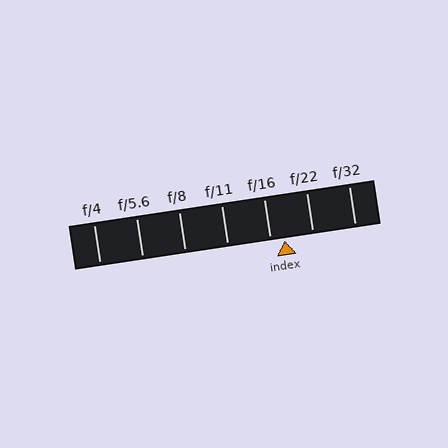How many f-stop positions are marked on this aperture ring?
There are 7 f-stop positions marked.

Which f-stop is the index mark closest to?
The index mark is closest to f/16.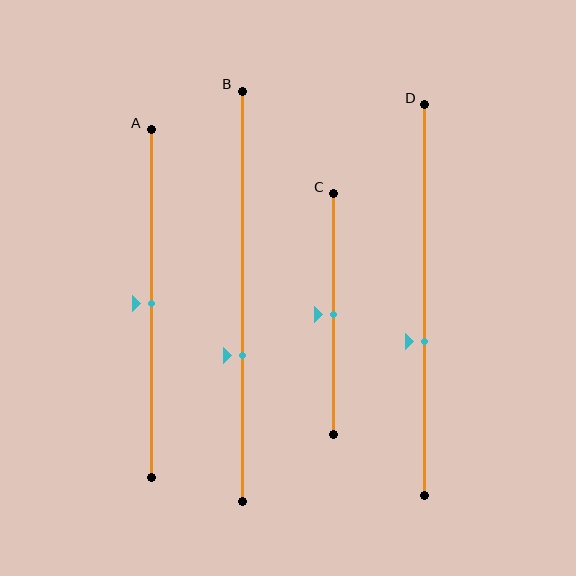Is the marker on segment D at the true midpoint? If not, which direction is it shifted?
No, the marker on segment D is shifted downward by about 11% of the segment length.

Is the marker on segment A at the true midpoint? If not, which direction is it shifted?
Yes, the marker on segment A is at the true midpoint.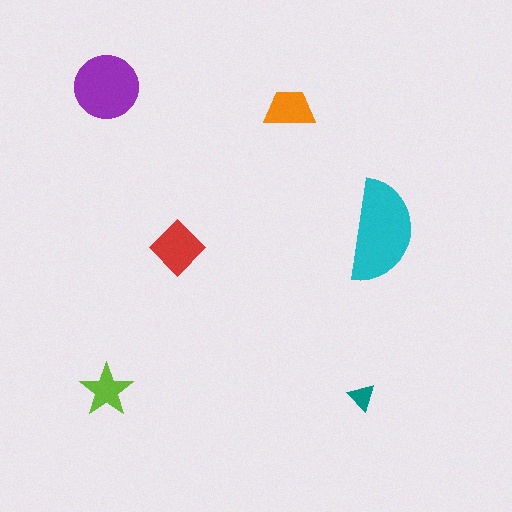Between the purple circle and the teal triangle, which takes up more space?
The purple circle.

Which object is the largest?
The cyan semicircle.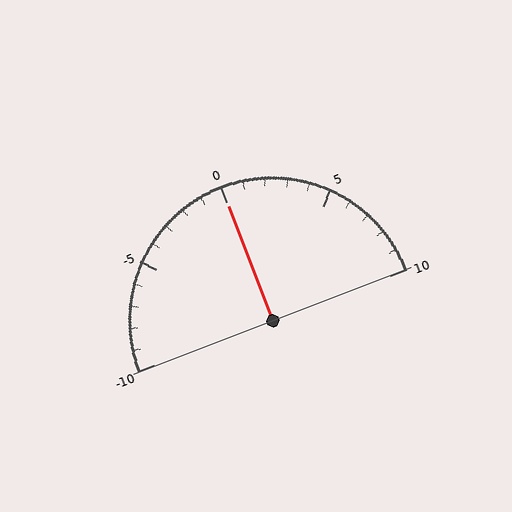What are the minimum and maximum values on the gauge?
The gauge ranges from -10 to 10.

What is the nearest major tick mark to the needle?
The nearest major tick mark is 0.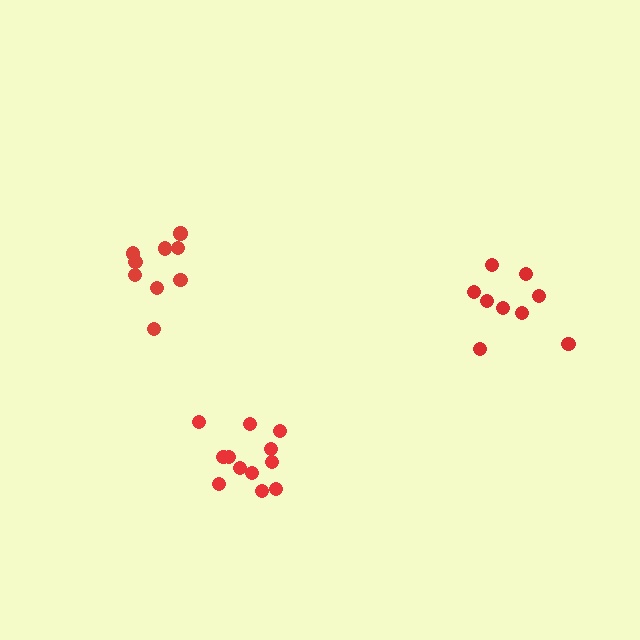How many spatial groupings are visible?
There are 3 spatial groupings.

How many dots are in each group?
Group 1: 9 dots, Group 2: 9 dots, Group 3: 12 dots (30 total).